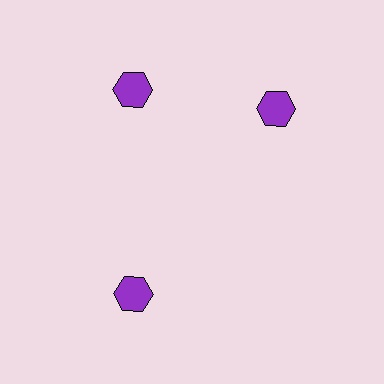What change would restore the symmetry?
The symmetry would be restored by rotating it back into even spacing with its neighbors so that all 3 hexagons sit at equal angles and equal distance from the center.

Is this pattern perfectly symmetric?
No. The 3 purple hexagons are arranged in a ring, but one element near the 3 o'clock position is rotated out of alignment along the ring, breaking the 3-fold rotational symmetry.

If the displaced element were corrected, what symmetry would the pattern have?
It would have 3-fold rotational symmetry — the pattern would map onto itself every 120 degrees.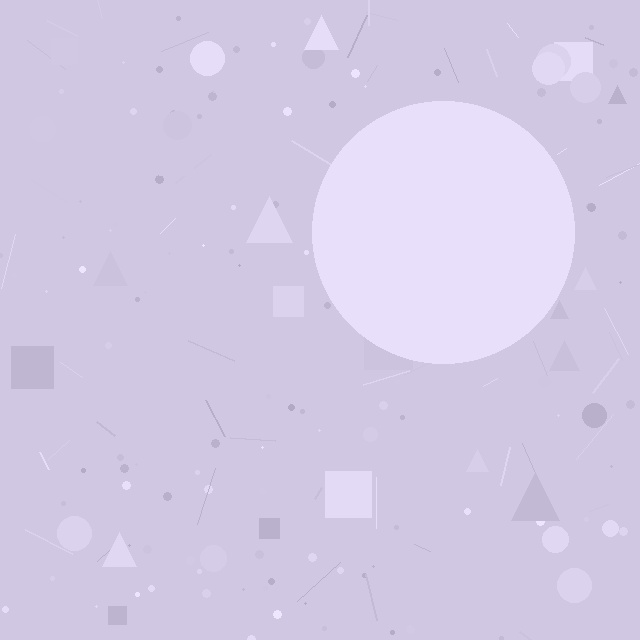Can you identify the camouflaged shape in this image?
The camouflaged shape is a circle.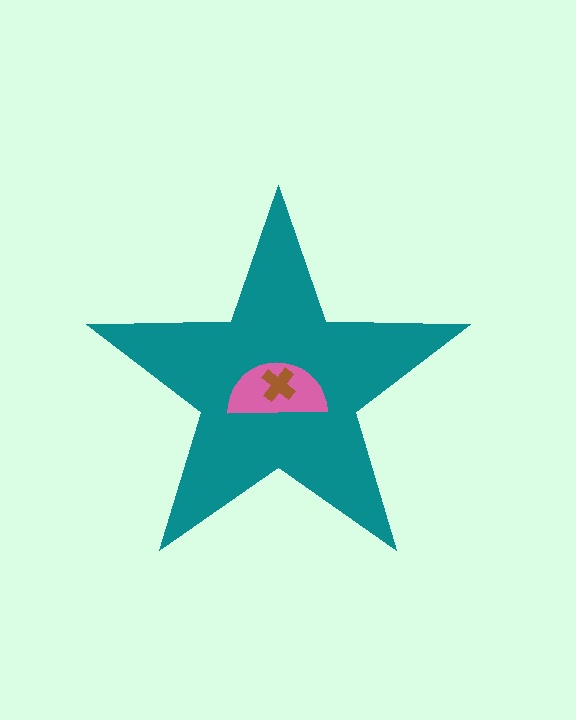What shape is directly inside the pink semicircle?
The brown cross.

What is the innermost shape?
The brown cross.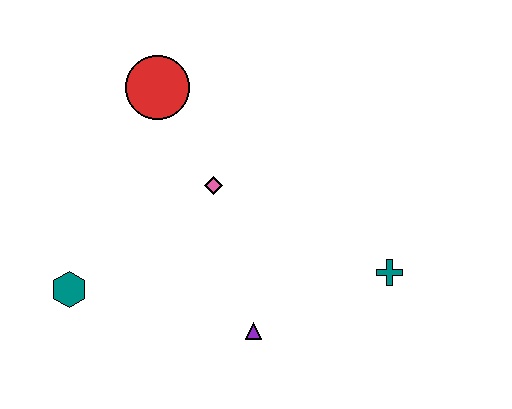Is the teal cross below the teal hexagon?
No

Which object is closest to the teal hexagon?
The pink diamond is closest to the teal hexagon.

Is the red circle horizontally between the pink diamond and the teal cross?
No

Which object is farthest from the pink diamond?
The teal cross is farthest from the pink diamond.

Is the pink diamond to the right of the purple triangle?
No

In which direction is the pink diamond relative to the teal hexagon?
The pink diamond is to the right of the teal hexagon.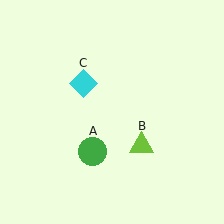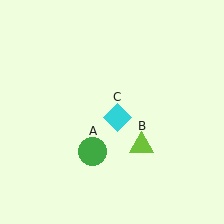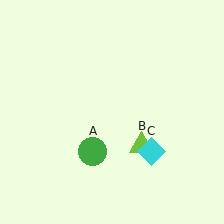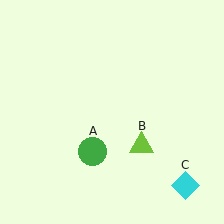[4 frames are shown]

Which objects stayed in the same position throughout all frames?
Green circle (object A) and lime triangle (object B) remained stationary.